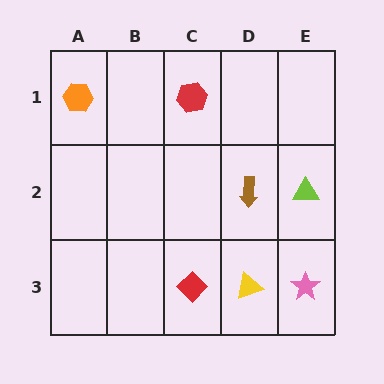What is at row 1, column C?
A red hexagon.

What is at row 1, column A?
An orange hexagon.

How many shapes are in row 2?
2 shapes.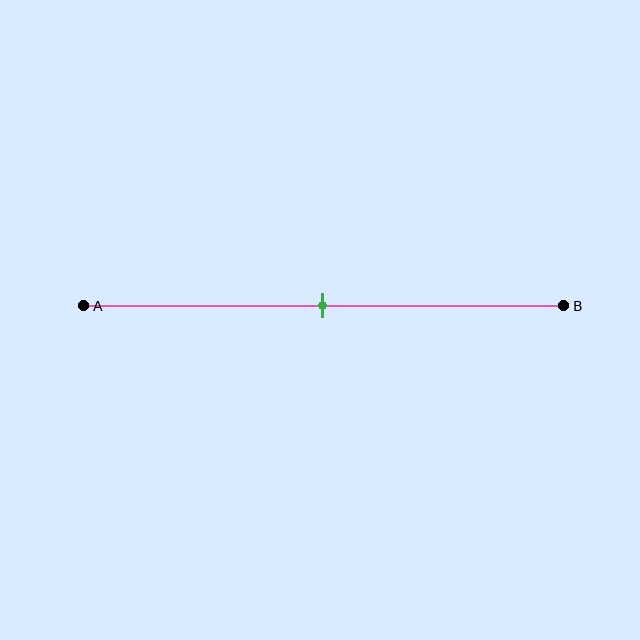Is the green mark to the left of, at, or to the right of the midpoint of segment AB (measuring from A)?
The green mark is approximately at the midpoint of segment AB.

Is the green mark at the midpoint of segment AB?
Yes, the mark is approximately at the midpoint.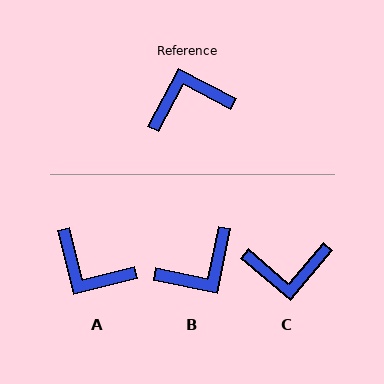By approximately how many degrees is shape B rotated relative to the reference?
Approximately 163 degrees clockwise.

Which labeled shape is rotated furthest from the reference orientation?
C, about 168 degrees away.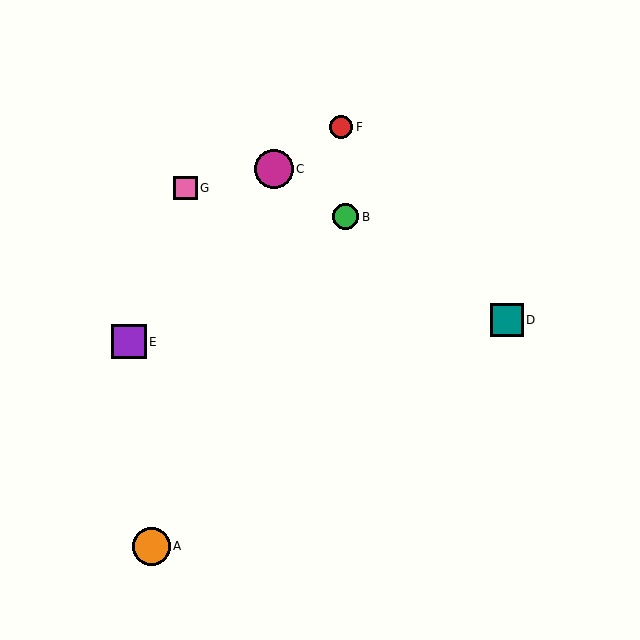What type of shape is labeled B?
Shape B is a green circle.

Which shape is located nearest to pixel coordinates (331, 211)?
The green circle (labeled B) at (346, 217) is nearest to that location.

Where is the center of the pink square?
The center of the pink square is at (185, 188).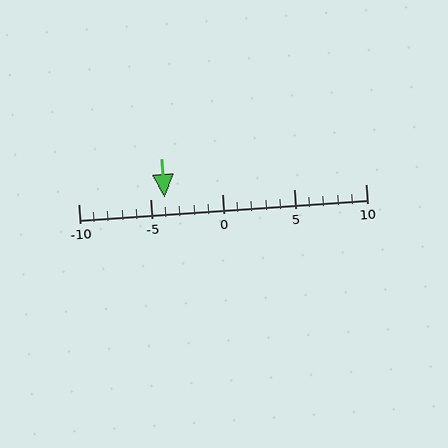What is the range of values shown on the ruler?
The ruler shows values from -10 to 10.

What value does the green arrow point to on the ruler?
The green arrow points to approximately -4.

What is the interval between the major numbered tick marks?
The major tick marks are spaced 5 units apart.